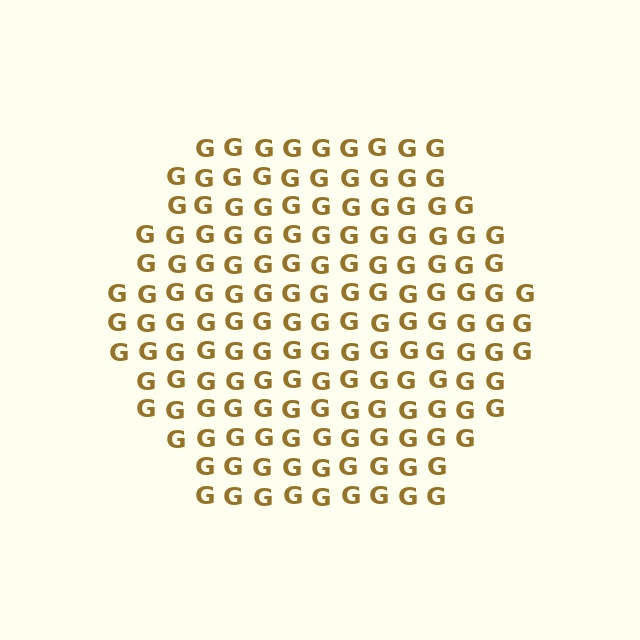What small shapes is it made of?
It is made of small letter G's.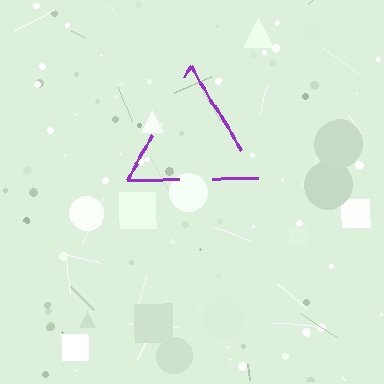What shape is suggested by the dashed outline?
The dashed outline suggests a triangle.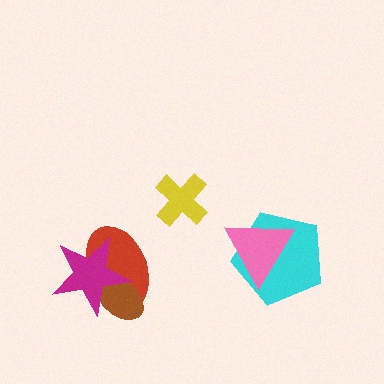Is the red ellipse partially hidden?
Yes, it is partially covered by another shape.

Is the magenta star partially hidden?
No, no other shape covers it.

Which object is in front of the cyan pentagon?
The pink triangle is in front of the cyan pentagon.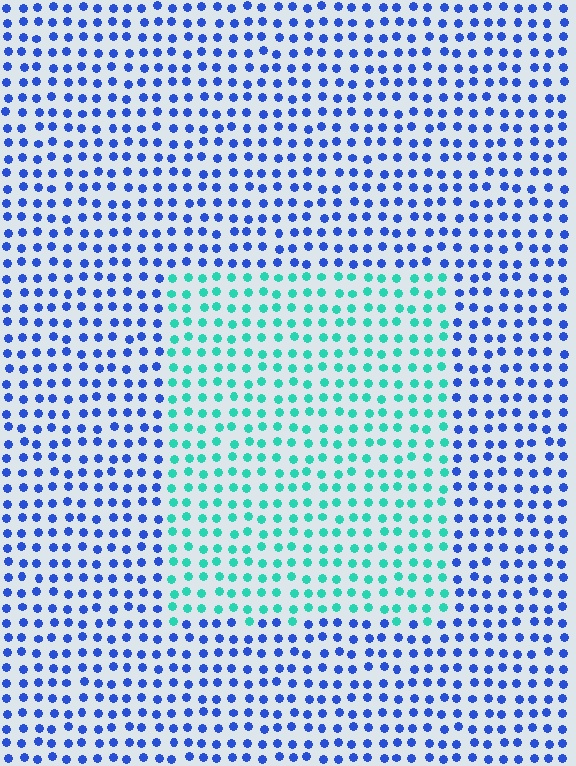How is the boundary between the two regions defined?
The boundary is defined purely by a slight shift in hue (about 59 degrees). Spacing, size, and orientation are identical on both sides.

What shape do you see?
I see a rectangle.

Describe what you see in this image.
The image is filled with small blue elements in a uniform arrangement. A rectangle-shaped region is visible where the elements are tinted to a slightly different hue, forming a subtle color boundary.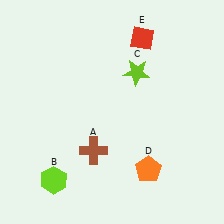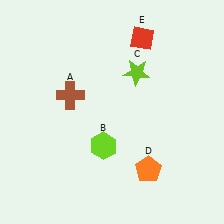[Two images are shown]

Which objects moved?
The objects that moved are: the brown cross (A), the lime hexagon (B).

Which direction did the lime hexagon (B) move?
The lime hexagon (B) moved right.